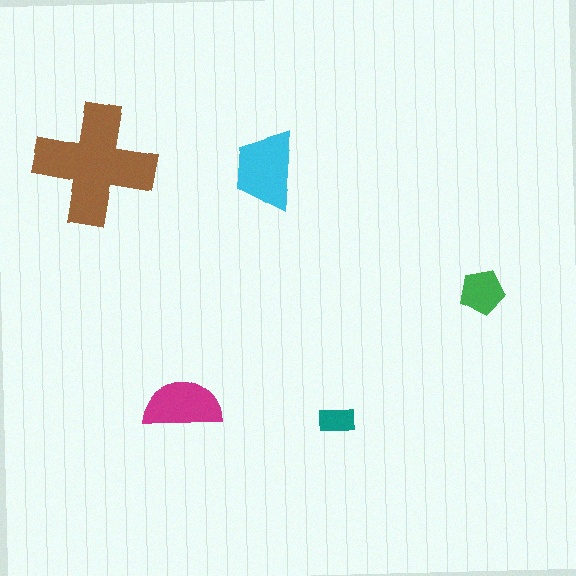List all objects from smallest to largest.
The teal rectangle, the green pentagon, the magenta semicircle, the cyan trapezoid, the brown cross.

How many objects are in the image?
There are 5 objects in the image.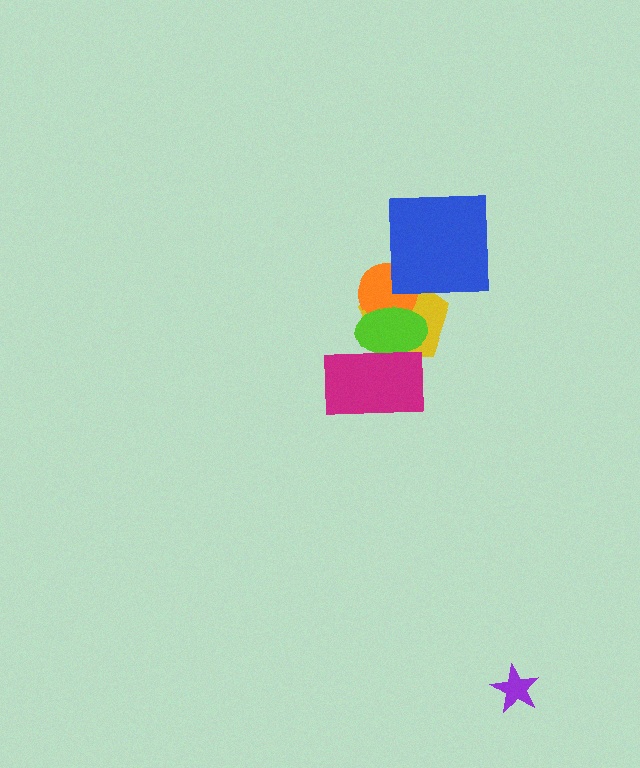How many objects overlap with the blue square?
1 object overlaps with the blue square.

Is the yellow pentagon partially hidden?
Yes, it is partially covered by another shape.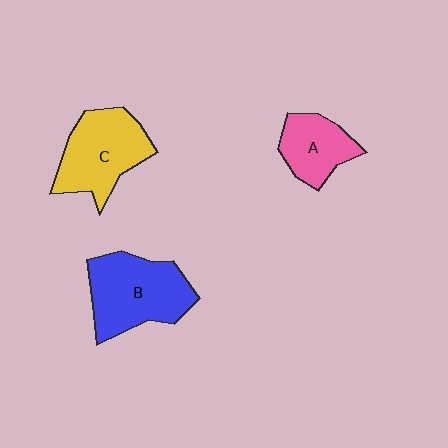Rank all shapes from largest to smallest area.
From largest to smallest: B (blue), C (yellow), A (pink).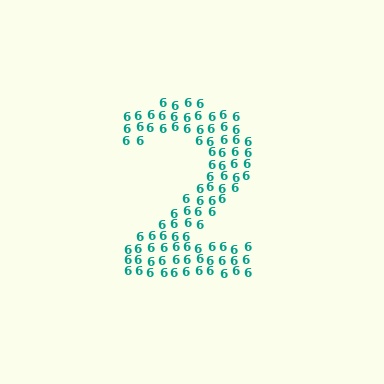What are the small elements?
The small elements are digit 6's.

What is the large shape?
The large shape is the digit 2.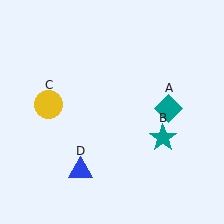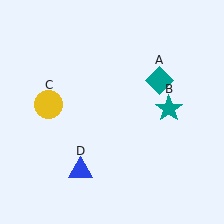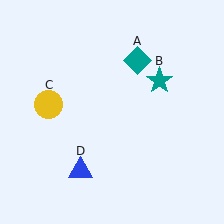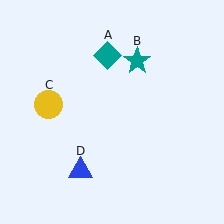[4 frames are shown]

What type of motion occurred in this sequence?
The teal diamond (object A), teal star (object B) rotated counterclockwise around the center of the scene.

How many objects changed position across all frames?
2 objects changed position: teal diamond (object A), teal star (object B).